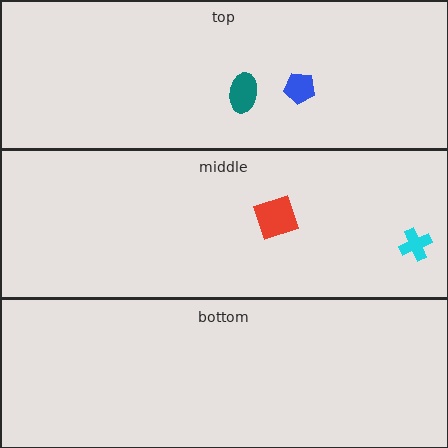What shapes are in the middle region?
The red diamond, the cyan cross.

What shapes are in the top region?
The teal ellipse, the blue pentagon.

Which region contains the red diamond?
The middle region.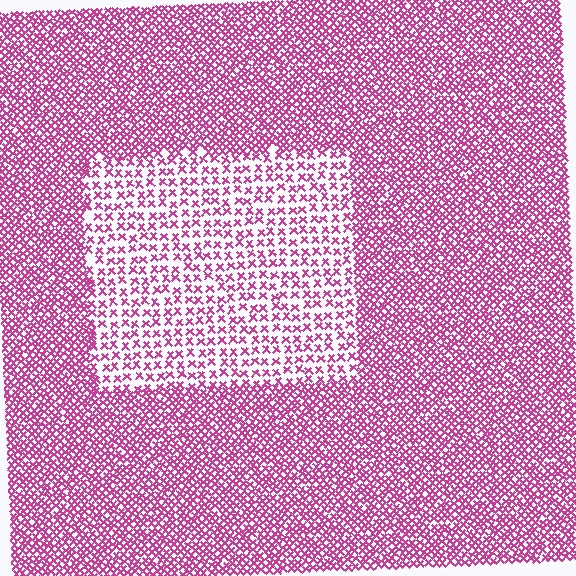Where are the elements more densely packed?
The elements are more densely packed outside the rectangle boundary.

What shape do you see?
I see a rectangle.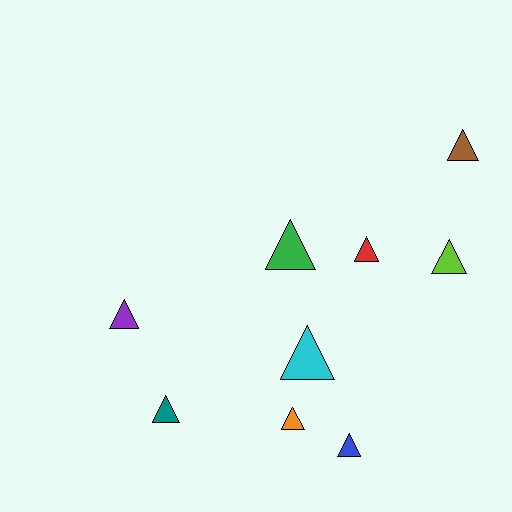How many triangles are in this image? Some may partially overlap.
There are 9 triangles.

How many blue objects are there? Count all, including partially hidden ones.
There is 1 blue object.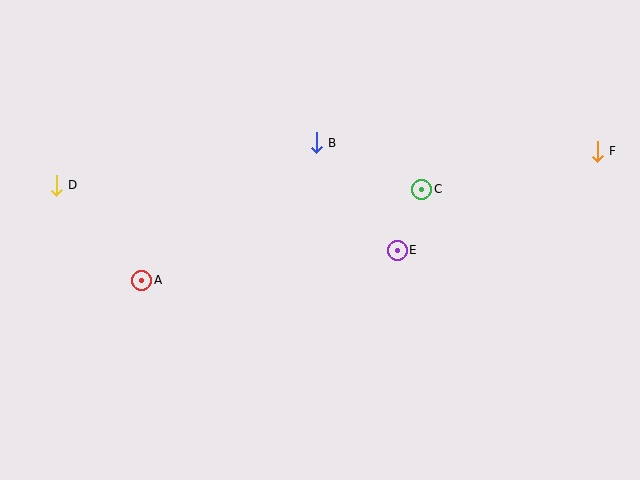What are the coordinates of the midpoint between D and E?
The midpoint between D and E is at (227, 218).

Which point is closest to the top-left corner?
Point D is closest to the top-left corner.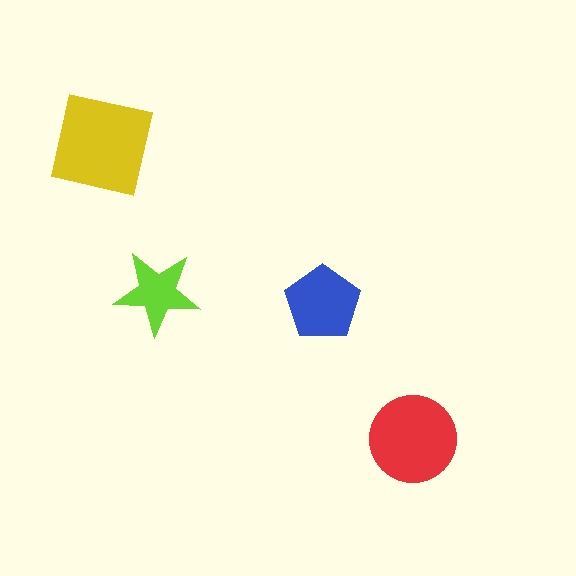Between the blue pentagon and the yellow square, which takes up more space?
The yellow square.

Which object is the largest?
The yellow square.